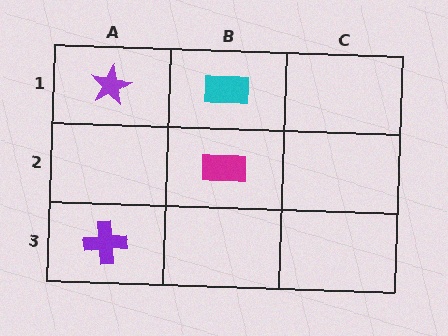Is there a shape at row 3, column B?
No, that cell is empty.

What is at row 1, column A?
A purple star.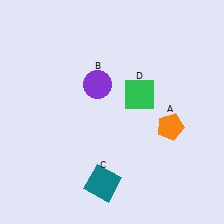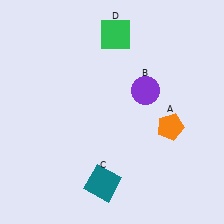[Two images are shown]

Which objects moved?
The objects that moved are: the purple circle (B), the green square (D).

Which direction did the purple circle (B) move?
The purple circle (B) moved right.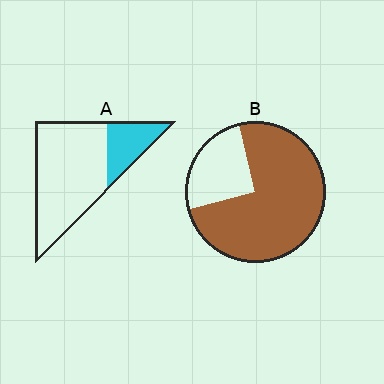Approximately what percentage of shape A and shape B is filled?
A is approximately 25% and B is approximately 75%.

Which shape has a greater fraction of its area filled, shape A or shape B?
Shape B.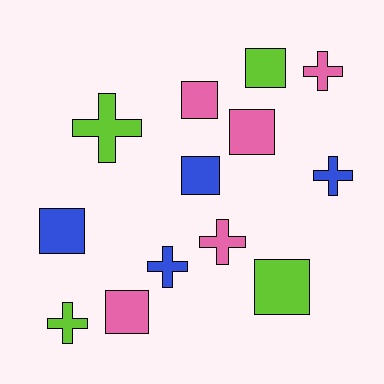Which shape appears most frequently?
Square, with 7 objects.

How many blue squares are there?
There are 2 blue squares.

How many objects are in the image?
There are 13 objects.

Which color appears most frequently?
Pink, with 5 objects.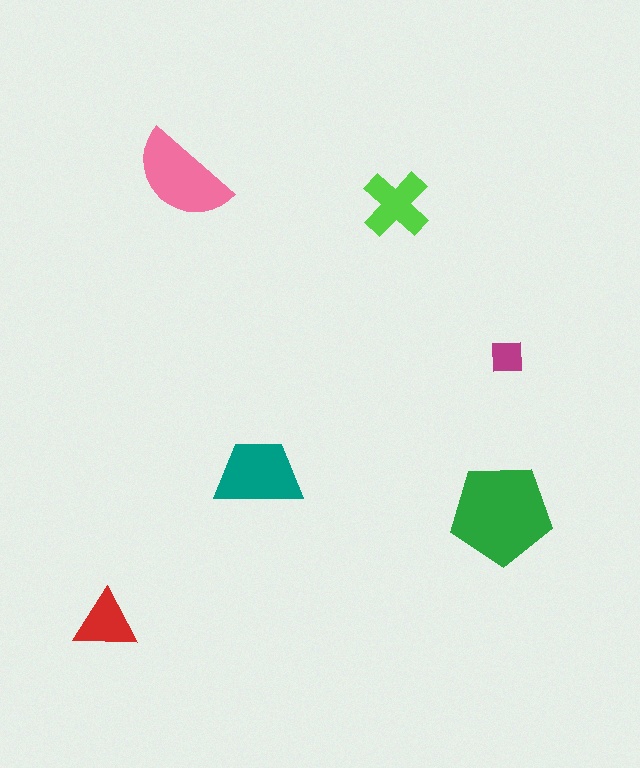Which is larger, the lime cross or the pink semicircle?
The pink semicircle.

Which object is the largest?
The green pentagon.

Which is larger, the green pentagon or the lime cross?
The green pentagon.